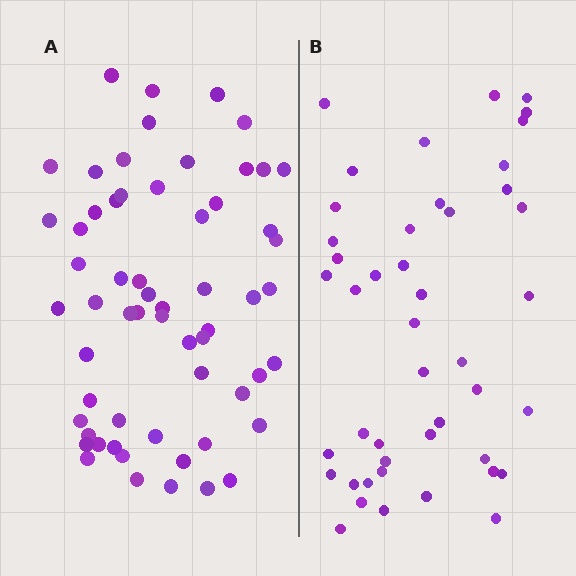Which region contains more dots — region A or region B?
Region A (the left region) has more dots.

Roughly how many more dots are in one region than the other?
Region A has approximately 15 more dots than region B.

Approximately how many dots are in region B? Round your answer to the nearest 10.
About 40 dots. (The exact count is 45, which rounds to 40.)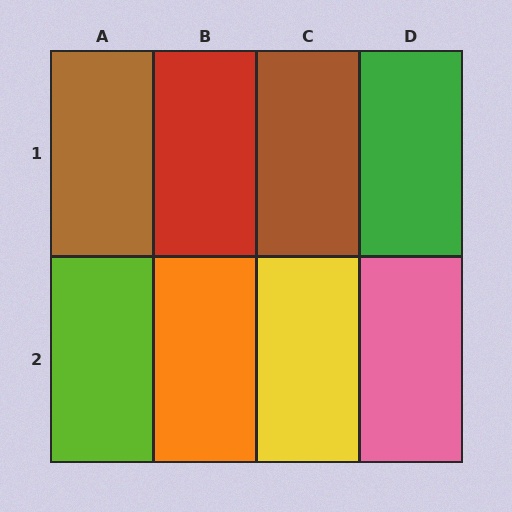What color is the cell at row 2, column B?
Orange.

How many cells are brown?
2 cells are brown.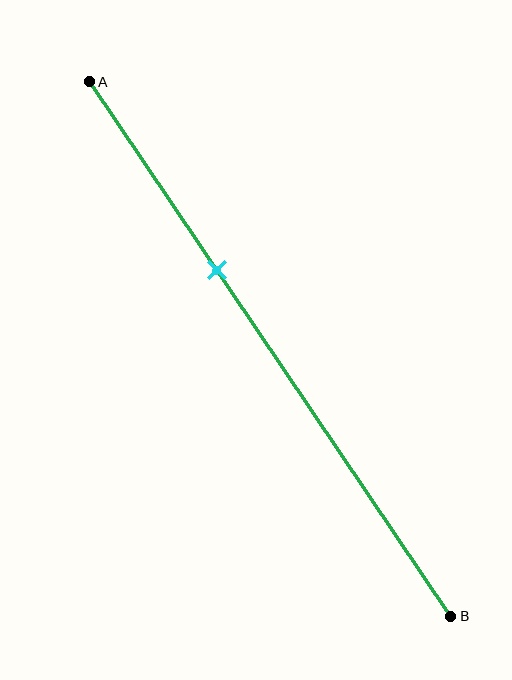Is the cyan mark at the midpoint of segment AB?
No, the mark is at about 35% from A, not at the 50% midpoint.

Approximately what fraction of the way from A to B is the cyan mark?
The cyan mark is approximately 35% of the way from A to B.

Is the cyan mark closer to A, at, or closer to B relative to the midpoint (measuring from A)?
The cyan mark is closer to point A than the midpoint of segment AB.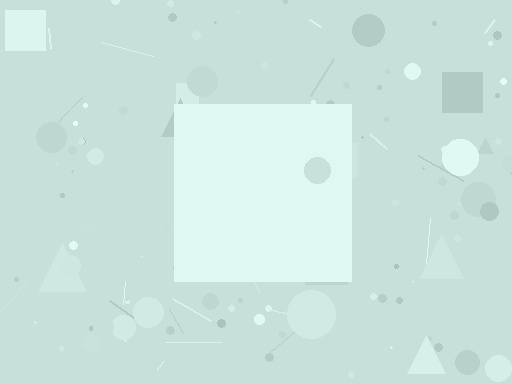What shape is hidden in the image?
A square is hidden in the image.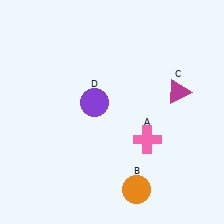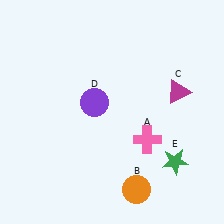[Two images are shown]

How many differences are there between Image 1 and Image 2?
There is 1 difference between the two images.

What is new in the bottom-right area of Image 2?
A green star (E) was added in the bottom-right area of Image 2.